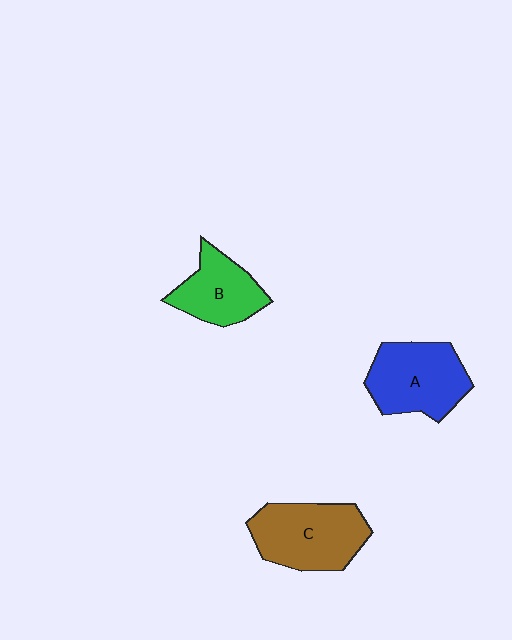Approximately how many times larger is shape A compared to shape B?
Approximately 1.3 times.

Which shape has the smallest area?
Shape B (green).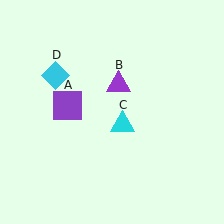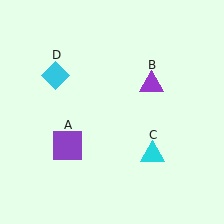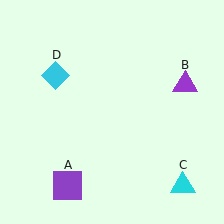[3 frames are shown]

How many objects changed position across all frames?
3 objects changed position: purple square (object A), purple triangle (object B), cyan triangle (object C).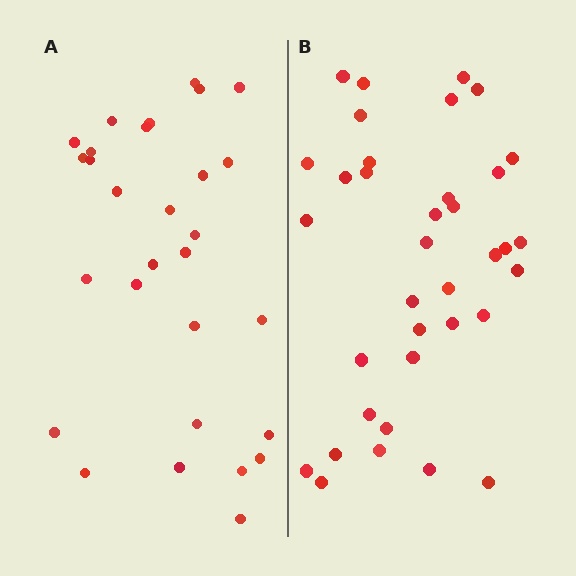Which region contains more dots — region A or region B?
Region B (the right region) has more dots.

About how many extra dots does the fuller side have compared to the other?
Region B has roughly 8 or so more dots than region A.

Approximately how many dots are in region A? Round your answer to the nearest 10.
About 30 dots. (The exact count is 29, which rounds to 30.)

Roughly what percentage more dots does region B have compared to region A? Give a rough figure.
About 25% more.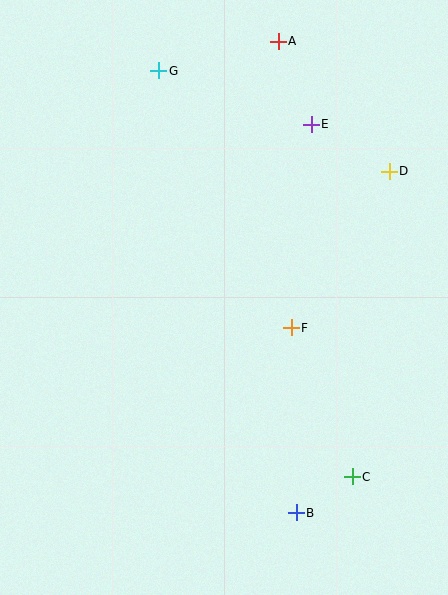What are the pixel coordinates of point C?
Point C is at (352, 477).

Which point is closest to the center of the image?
Point F at (291, 328) is closest to the center.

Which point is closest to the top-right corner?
Point A is closest to the top-right corner.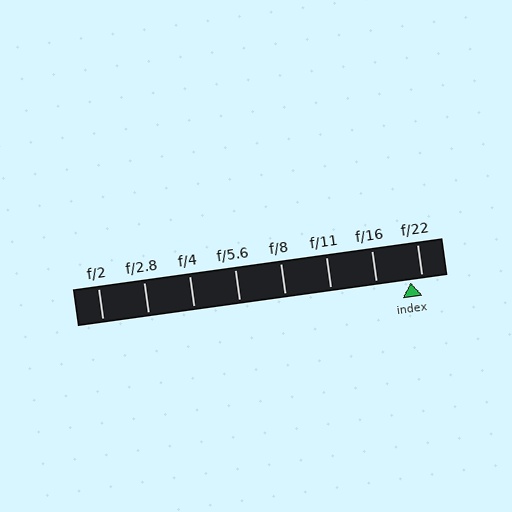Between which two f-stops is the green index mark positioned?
The index mark is between f/16 and f/22.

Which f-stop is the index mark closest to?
The index mark is closest to f/22.